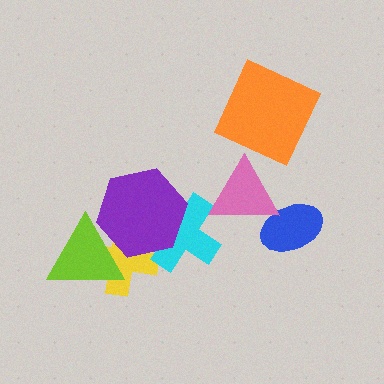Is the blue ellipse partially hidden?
Yes, it is partially covered by another shape.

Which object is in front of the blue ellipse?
The pink triangle is in front of the blue ellipse.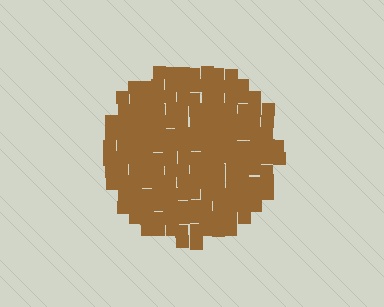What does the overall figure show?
The overall figure shows a circle.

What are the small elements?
The small elements are squares.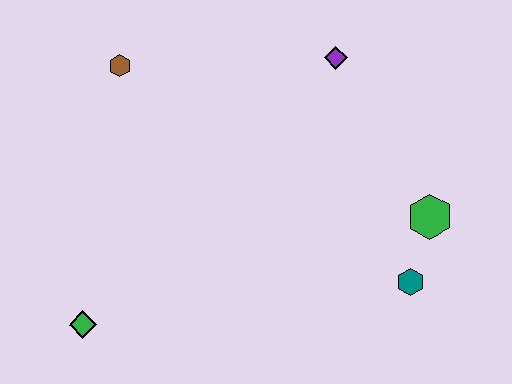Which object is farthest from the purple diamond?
The green diamond is farthest from the purple diamond.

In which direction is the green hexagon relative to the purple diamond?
The green hexagon is below the purple diamond.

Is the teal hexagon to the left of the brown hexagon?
No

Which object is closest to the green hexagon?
The teal hexagon is closest to the green hexagon.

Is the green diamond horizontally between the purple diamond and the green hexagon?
No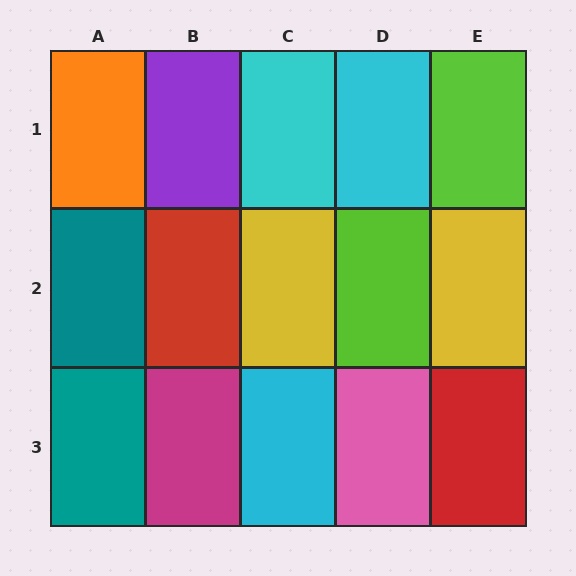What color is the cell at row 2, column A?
Teal.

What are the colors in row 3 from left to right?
Teal, magenta, cyan, pink, red.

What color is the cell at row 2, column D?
Lime.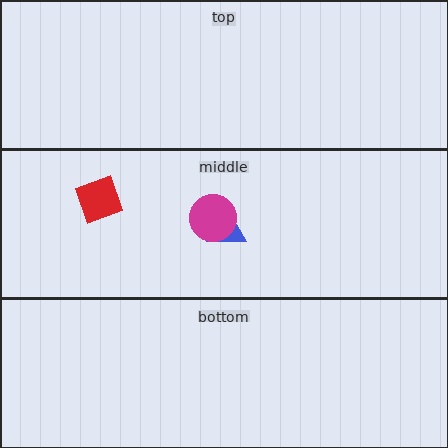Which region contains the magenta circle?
The middle region.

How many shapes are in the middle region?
3.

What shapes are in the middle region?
The blue triangle, the magenta circle, the red square.